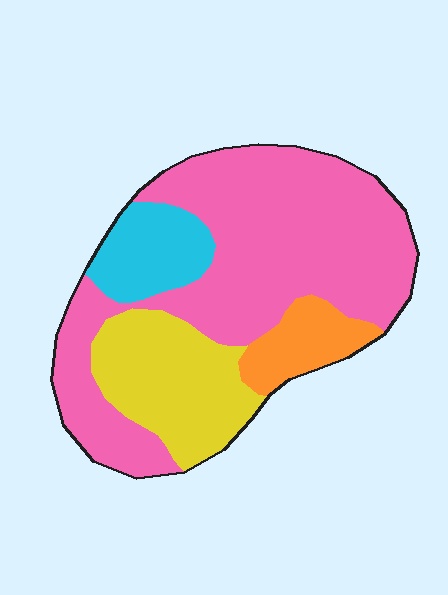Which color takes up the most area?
Pink, at roughly 60%.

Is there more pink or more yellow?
Pink.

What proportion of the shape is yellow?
Yellow covers 21% of the shape.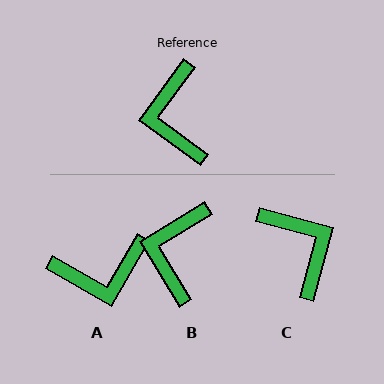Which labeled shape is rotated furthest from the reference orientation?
C, about 159 degrees away.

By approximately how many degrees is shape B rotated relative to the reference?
Approximately 22 degrees clockwise.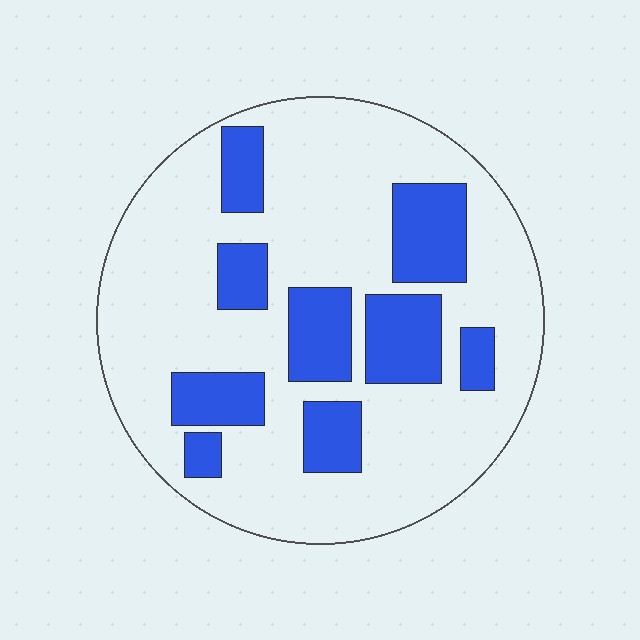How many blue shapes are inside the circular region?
9.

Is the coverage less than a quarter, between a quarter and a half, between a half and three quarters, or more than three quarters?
Between a quarter and a half.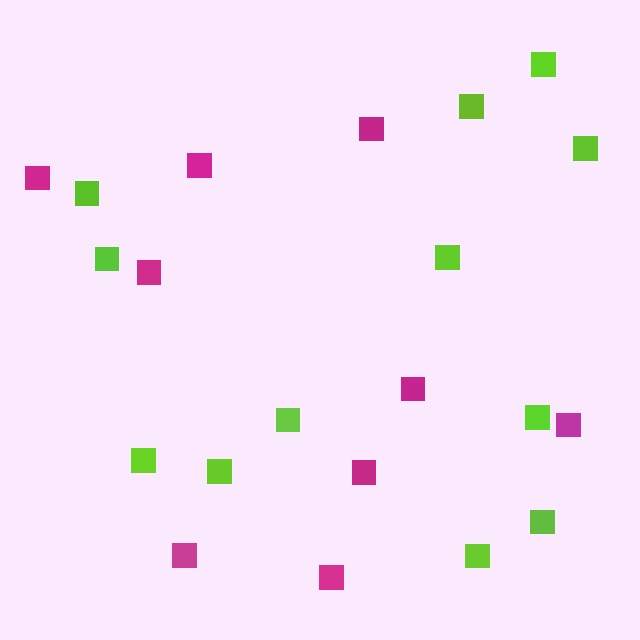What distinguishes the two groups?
There are 2 groups: one group of lime squares (12) and one group of magenta squares (9).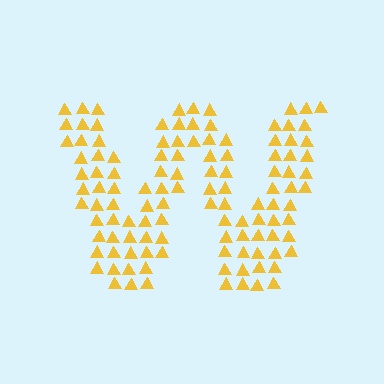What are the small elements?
The small elements are triangles.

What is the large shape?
The large shape is the letter W.